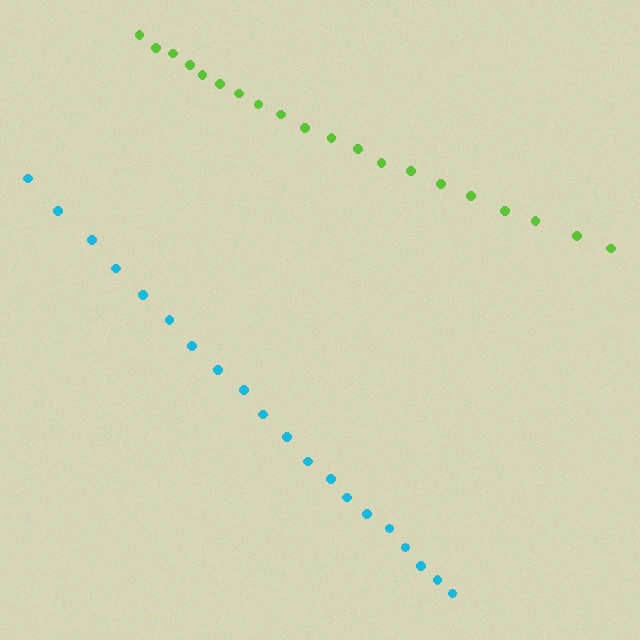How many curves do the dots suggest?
There are 2 distinct paths.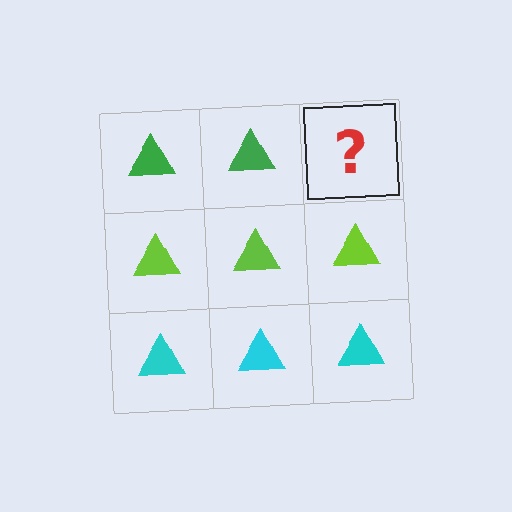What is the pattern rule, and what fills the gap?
The rule is that each row has a consistent color. The gap should be filled with a green triangle.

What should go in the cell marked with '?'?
The missing cell should contain a green triangle.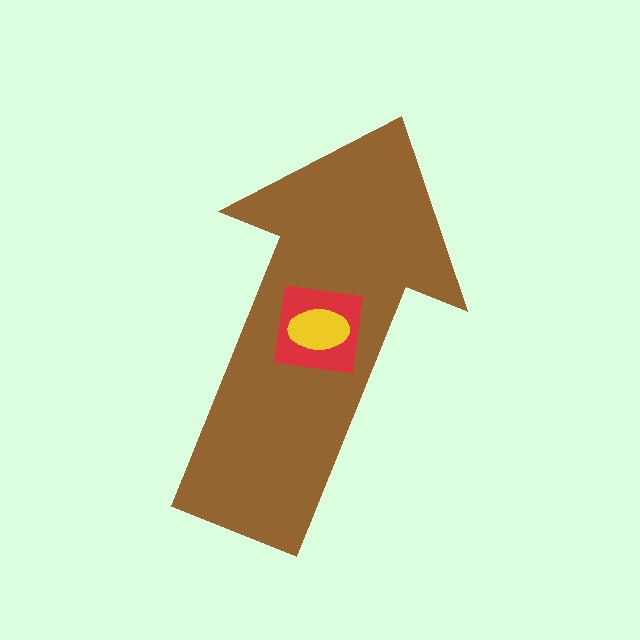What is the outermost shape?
The brown arrow.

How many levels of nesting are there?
3.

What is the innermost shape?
The yellow ellipse.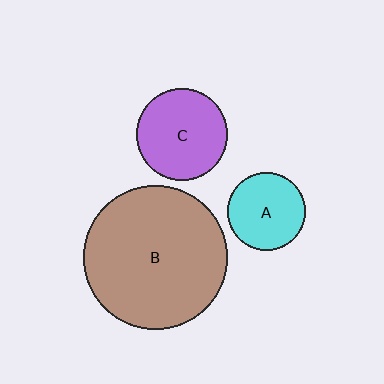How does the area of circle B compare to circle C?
Approximately 2.5 times.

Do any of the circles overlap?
No, none of the circles overlap.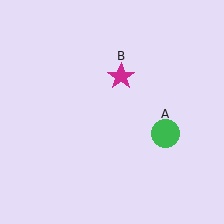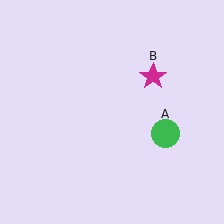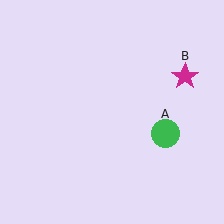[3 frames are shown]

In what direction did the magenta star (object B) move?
The magenta star (object B) moved right.